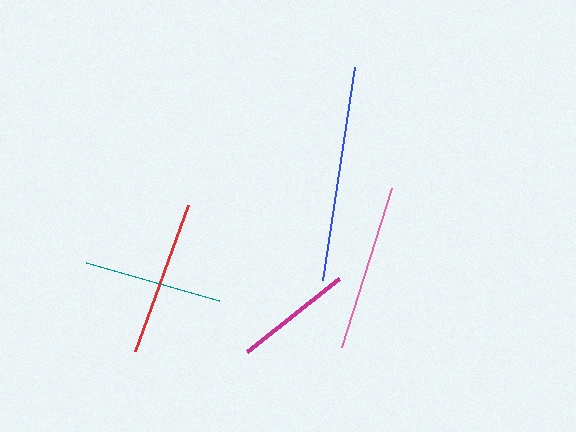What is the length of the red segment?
The red segment is approximately 156 pixels long.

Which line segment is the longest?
The blue line is the longest at approximately 215 pixels.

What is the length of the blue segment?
The blue segment is approximately 215 pixels long.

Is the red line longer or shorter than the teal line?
The red line is longer than the teal line.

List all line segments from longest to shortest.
From longest to shortest: blue, pink, red, teal, magenta.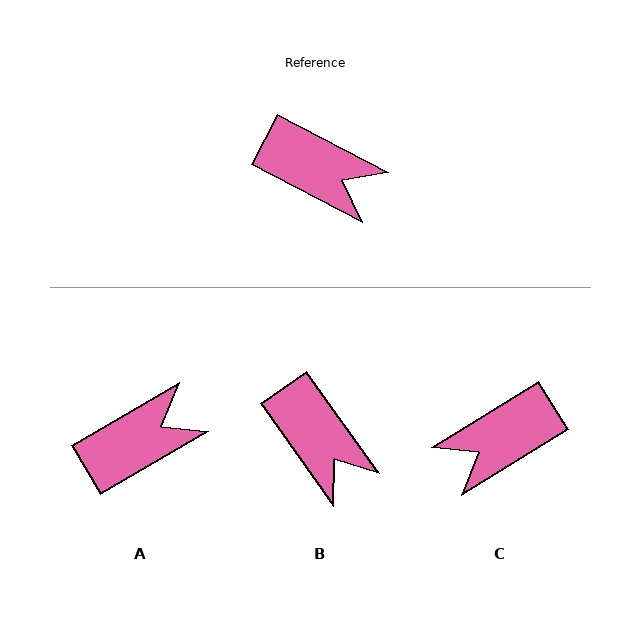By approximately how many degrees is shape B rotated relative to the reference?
Approximately 27 degrees clockwise.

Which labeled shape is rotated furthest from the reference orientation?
C, about 121 degrees away.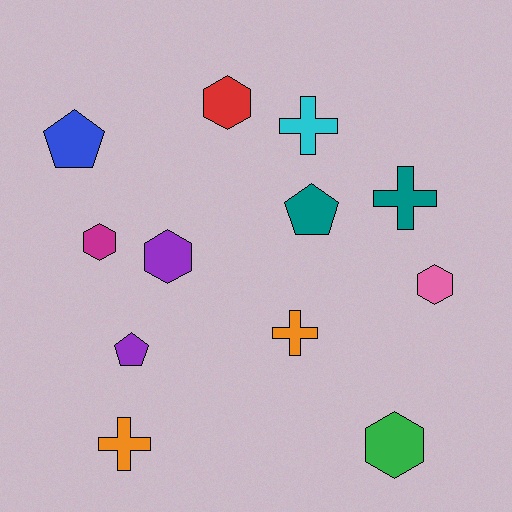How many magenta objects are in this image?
There is 1 magenta object.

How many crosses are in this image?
There are 4 crosses.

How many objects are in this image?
There are 12 objects.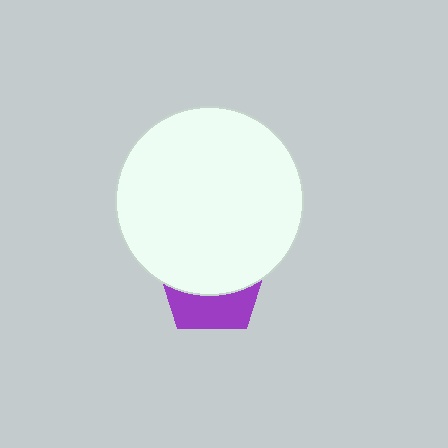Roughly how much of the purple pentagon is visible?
A small part of it is visible (roughly 37%).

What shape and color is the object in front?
The object in front is a white circle.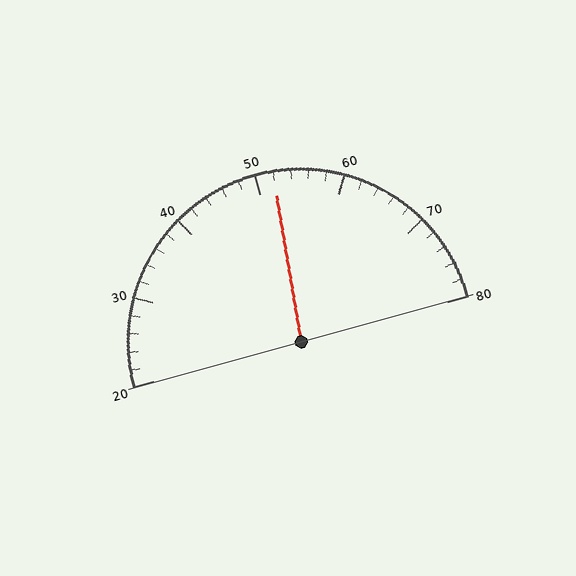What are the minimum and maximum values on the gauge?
The gauge ranges from 20 to 80.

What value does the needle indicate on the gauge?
The needle indicates approximately 52.